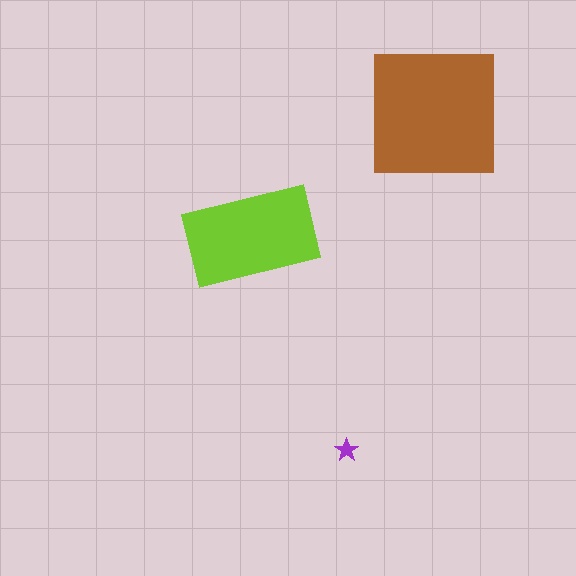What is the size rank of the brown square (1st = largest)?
1st.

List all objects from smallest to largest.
The purple star, the lime rectangle, the brown square.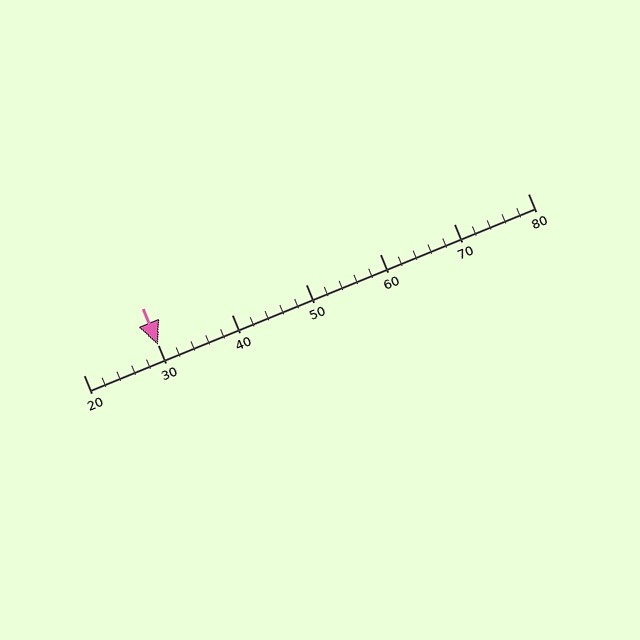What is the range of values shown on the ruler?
The ruler shows values from 20 to 80.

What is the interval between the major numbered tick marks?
The major tick marks are spaced 10 units apart.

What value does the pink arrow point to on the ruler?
The pink arrow points to approximately 30.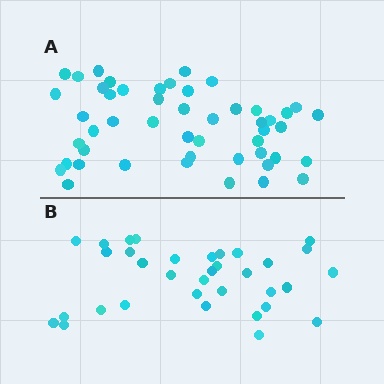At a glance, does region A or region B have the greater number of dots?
Region A (the top region) has more dots.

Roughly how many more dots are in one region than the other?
Region A has approximately 15 more dots than region B.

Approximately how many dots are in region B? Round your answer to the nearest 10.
About 30 dots. (The exact count is 34, which rounds to 30.)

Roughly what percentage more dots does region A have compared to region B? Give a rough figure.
About 45% more.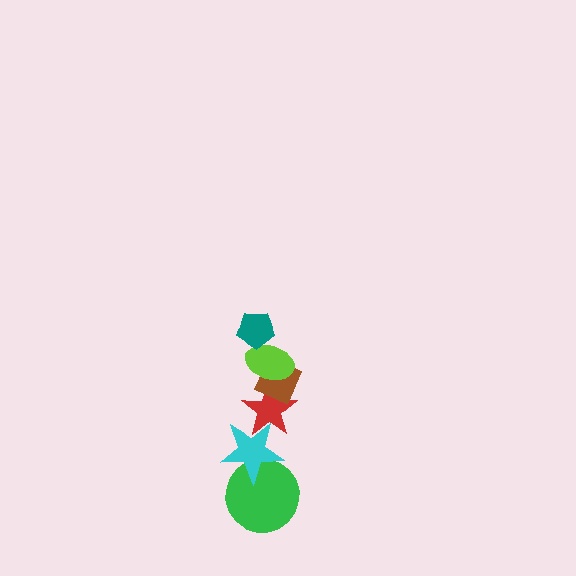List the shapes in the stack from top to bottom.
From top to bottom: the teal pentagon, the lime ellipse, the brown diamond, the red star, the cyan star, the green circle.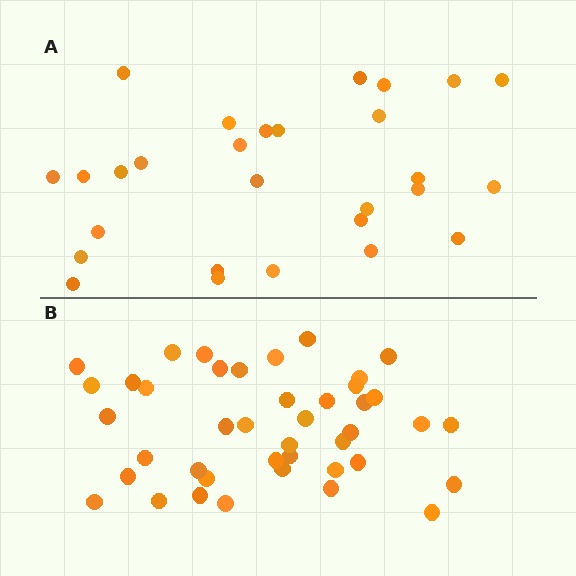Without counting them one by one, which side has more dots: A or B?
Region B (the bottom region) has more dots.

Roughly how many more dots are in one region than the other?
Region B has approximately 15 more dots than region A.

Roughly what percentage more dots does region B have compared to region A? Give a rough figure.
About 50% more.